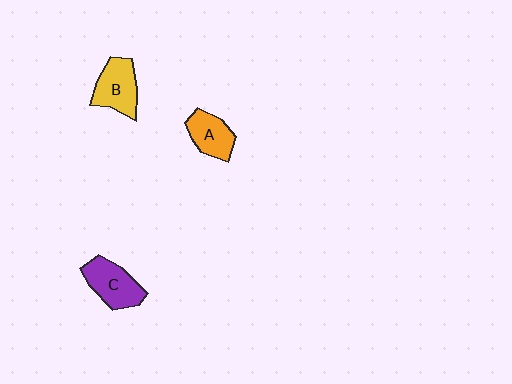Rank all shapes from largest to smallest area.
From largest to smallest: C (purple), B (yellow), A (orange).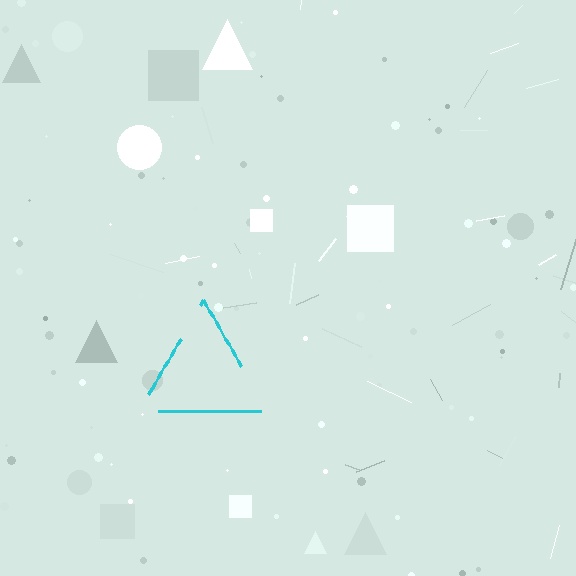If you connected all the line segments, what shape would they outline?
They would outline a triangle.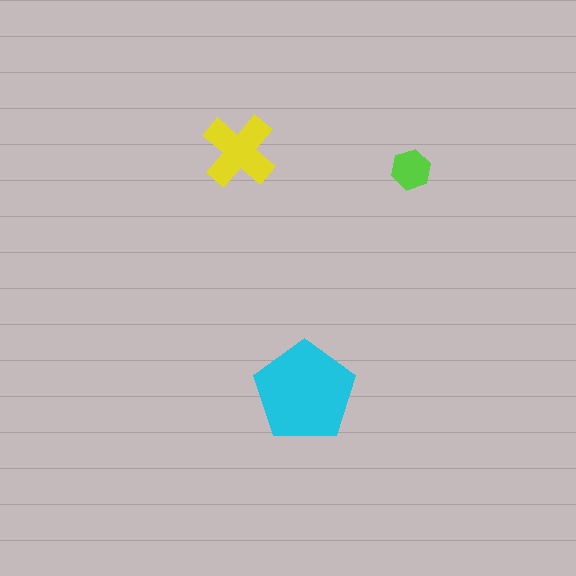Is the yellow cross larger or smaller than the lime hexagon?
Larger.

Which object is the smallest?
The lime hexagon.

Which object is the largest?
The cyan pentagon.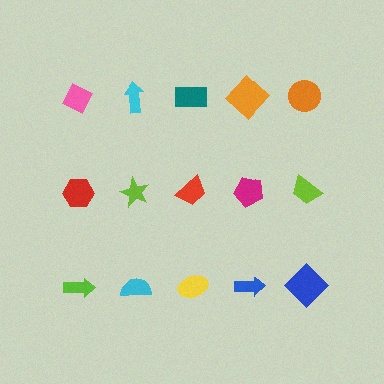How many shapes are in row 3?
5 shapes.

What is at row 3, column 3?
A yellow ellipse.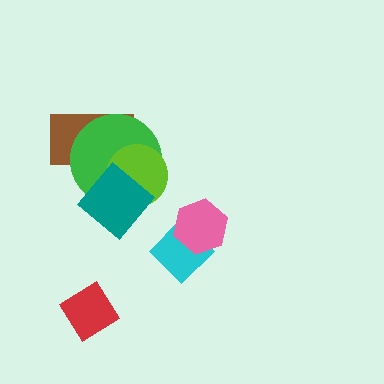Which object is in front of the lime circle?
The teal diamond is in front of the lime circle.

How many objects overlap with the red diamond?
0 objects overlap with the red diamond.